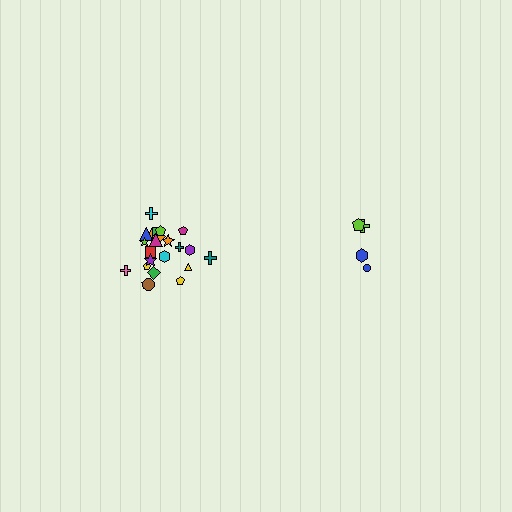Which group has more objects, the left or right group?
The left group.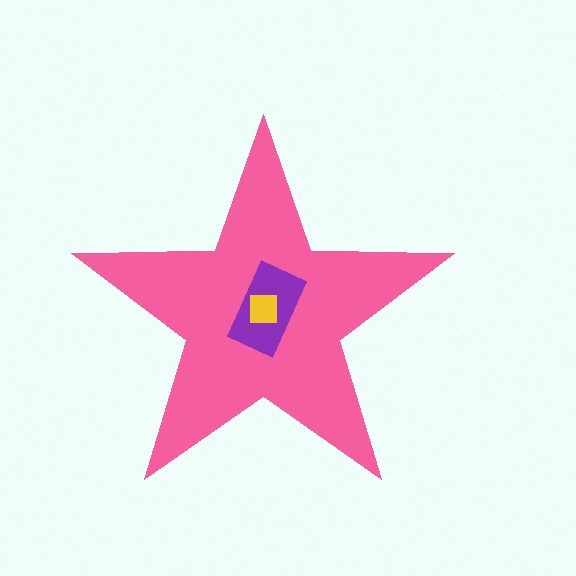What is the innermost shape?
The yellow square.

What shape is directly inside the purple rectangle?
The yellow square.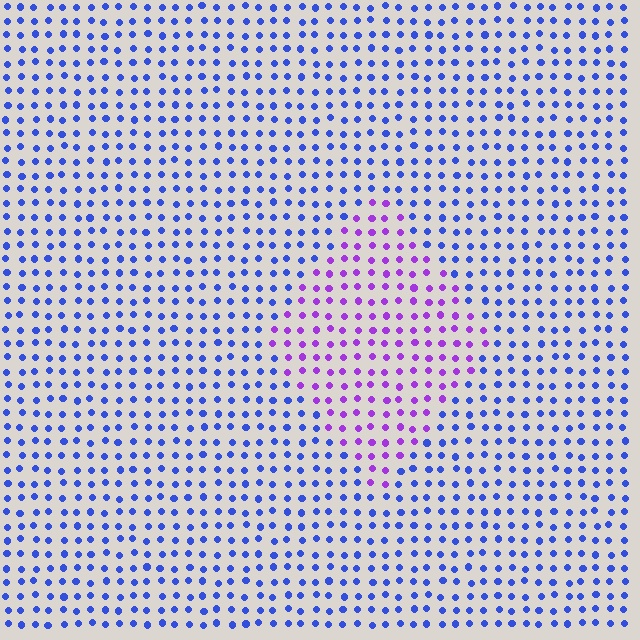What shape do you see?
I see a diamond.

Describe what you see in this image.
The image is filled with small blue elements in a uniform arrangement. A diamond-shaped region is visible where the elements are tinted to a slightly different hue, forming a subtle color boundary.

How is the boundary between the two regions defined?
The boundary is defined purely by a slight shift in hue (about 49 degrees). Spacing, size, and orientation are identical on both sides.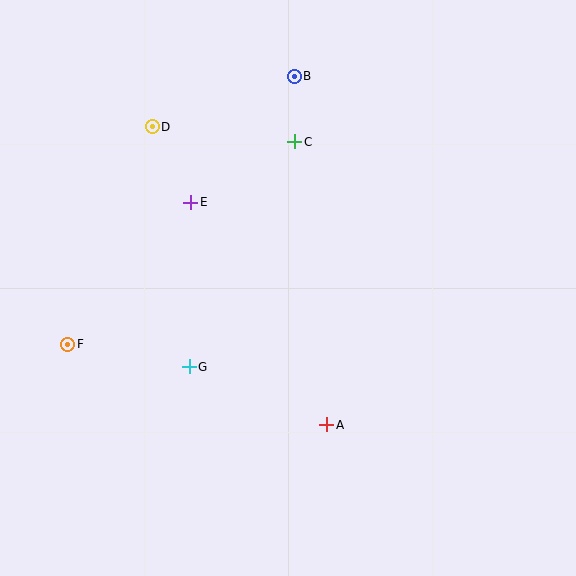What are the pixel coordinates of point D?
Point D is at (152, 127).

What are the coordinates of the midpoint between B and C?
The midpoint between B and C is at (294, 109).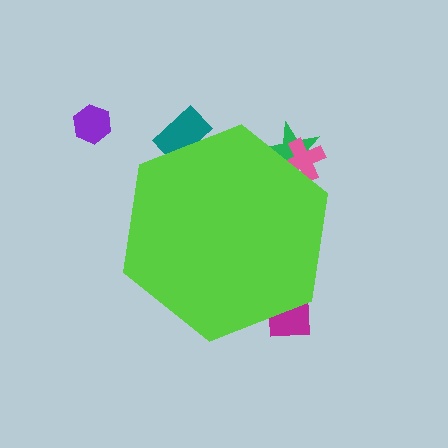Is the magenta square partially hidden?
Yes, the magenta square is partially hidden behind the lime hexagon.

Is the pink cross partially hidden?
Yes, the pink cross is partially hidden behind the lime hexagon.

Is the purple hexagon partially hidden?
No, the purple hexagon is fully visible.